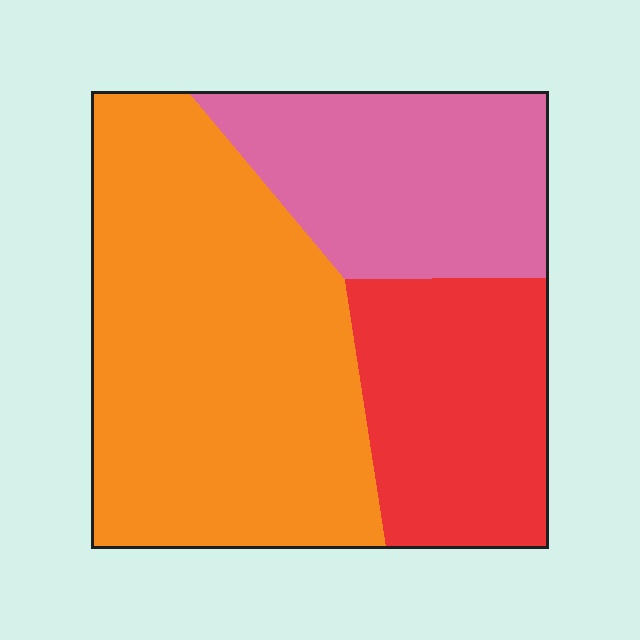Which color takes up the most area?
Orange, at roughly 50%.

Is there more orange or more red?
Orange.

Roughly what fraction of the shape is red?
Red covers roughly 25% of the shape.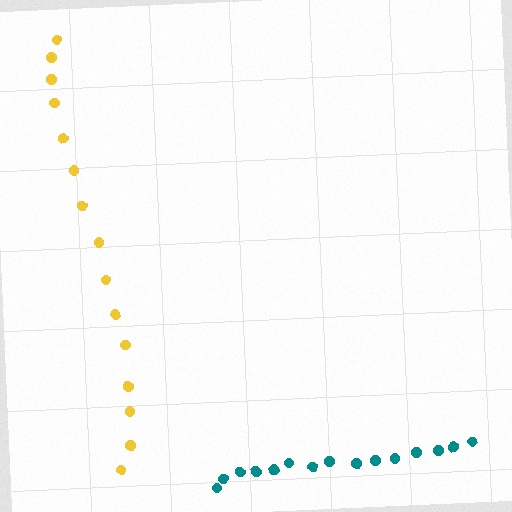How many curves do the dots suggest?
There are 2 distinct paths.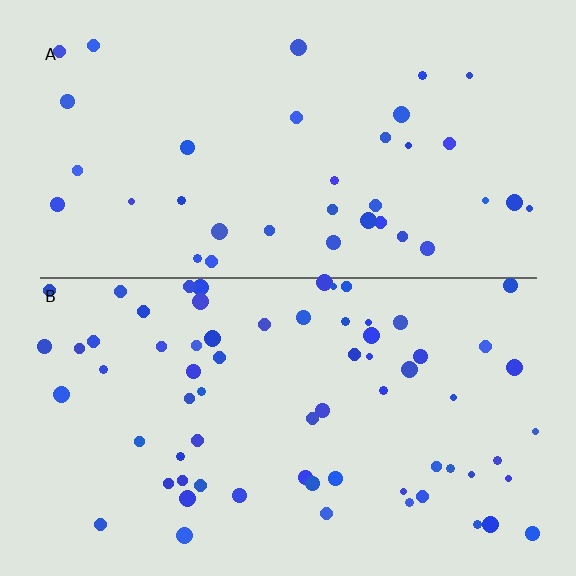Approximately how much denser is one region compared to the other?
Approximately 1.9× — region B over region A.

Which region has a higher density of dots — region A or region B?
B (the bottom).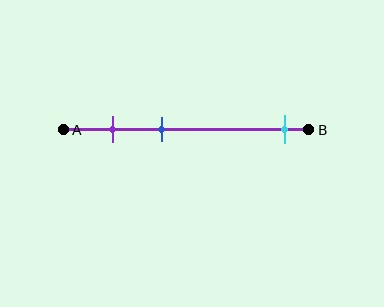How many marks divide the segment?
There are 3 marks dividing the segment.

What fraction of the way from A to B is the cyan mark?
The cyan mark is approximately 90% (0.9) of the way from A to B.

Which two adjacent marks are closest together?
The purple and blue marks are the closest adjacent pair.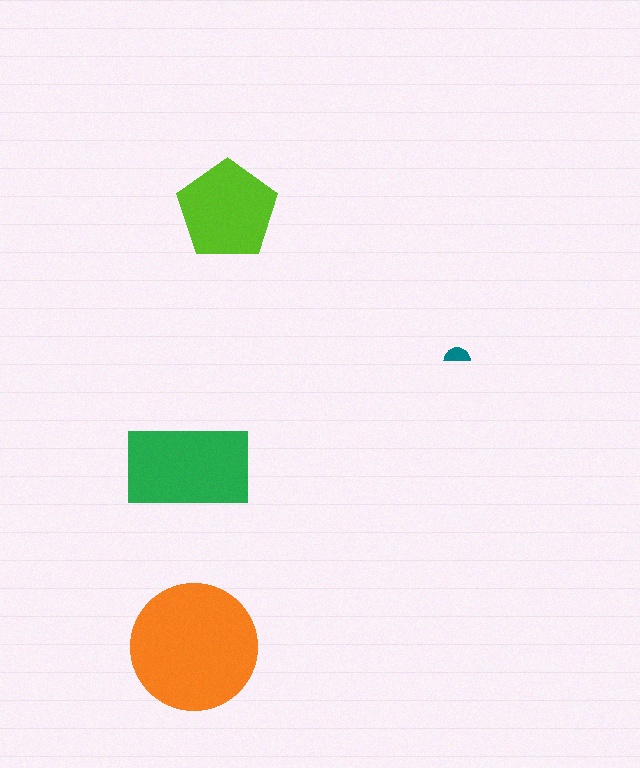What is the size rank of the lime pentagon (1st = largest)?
3rd.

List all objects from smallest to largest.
The teal semicircle, the lime pentagon, the green rectangle, the orange circle.